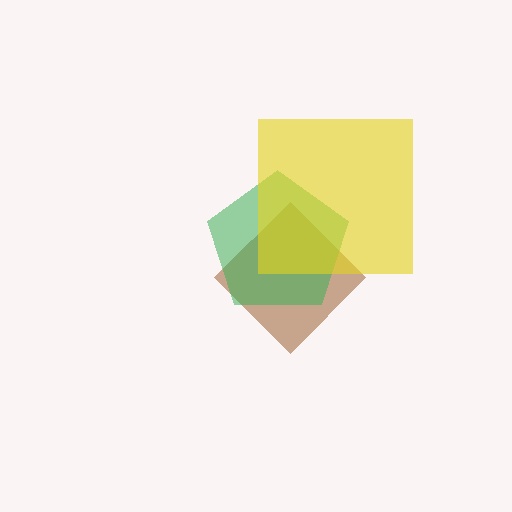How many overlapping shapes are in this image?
There are 3 overlapping shapes in the image.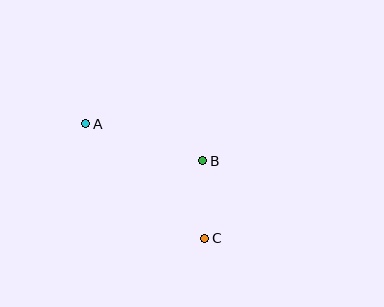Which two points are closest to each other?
Points B and C are closest to each other.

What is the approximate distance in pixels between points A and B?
The distance between A and B is approximately 123 pixels.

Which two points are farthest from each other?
Points A and C are farthest from each other.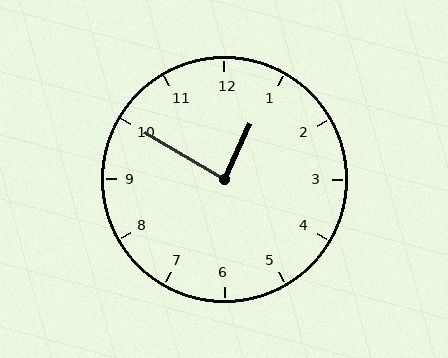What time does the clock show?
12:50.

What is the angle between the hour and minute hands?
Approximately 85 degrees.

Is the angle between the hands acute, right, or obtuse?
It is right.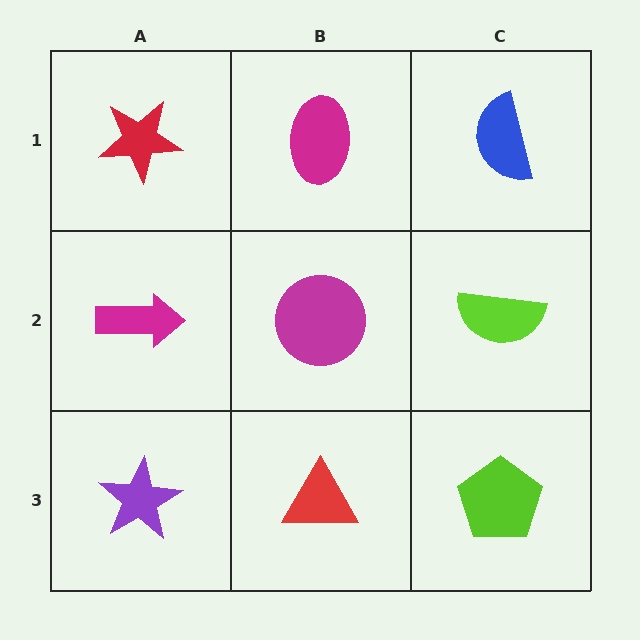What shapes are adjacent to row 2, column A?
A red star (row 1, column A), a purple star (row 3, column A), a magenta circle (row 2, column B).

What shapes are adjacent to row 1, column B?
A magenta circle (row 2, column B), a red star (row 1, column A), a blue semicircle (row 1, column C).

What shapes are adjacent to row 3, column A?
A magenta arrow (row 2, column A), a red triangle (row 3, column B).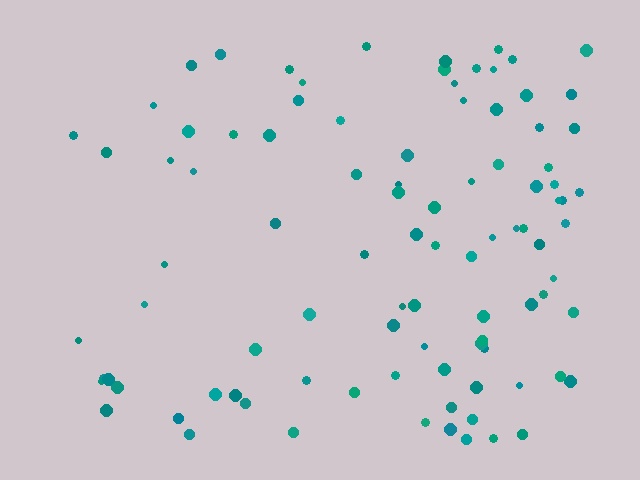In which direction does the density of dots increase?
From left to right, with the right side densest.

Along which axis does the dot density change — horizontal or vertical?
Horizontal.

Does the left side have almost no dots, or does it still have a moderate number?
Still a moderate number, just noticeably fewer than the right.